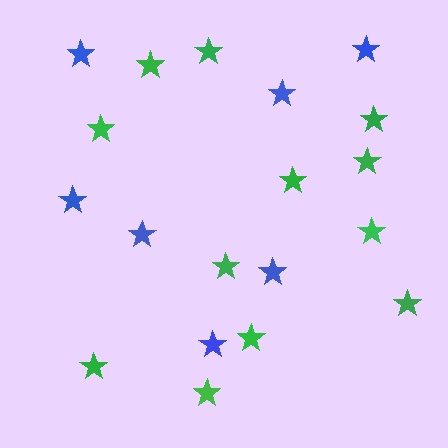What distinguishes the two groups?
There are 2 groups: one group of blue stars (7) and one group of green stars (12).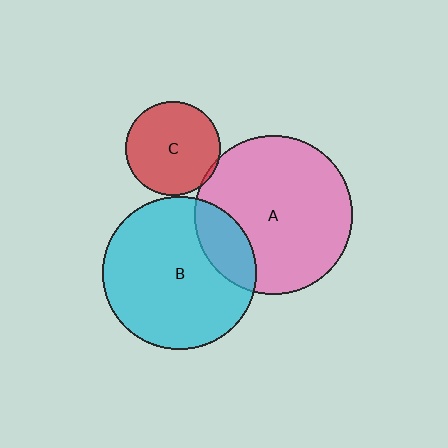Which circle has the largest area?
Circle A (pink).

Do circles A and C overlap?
Yes.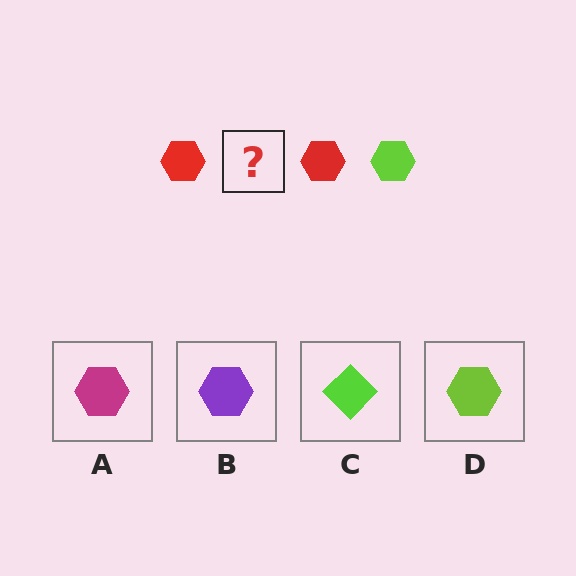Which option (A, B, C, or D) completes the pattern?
D.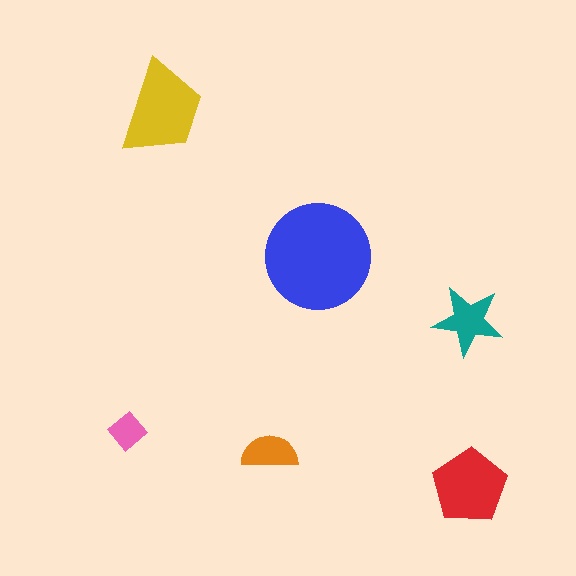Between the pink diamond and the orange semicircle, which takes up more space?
The orange semicircle.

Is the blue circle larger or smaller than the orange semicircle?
Larger.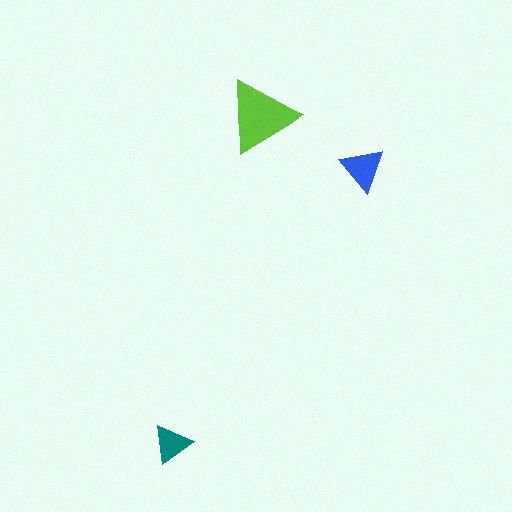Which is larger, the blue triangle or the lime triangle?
The lime one.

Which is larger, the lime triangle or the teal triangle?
The lime one.